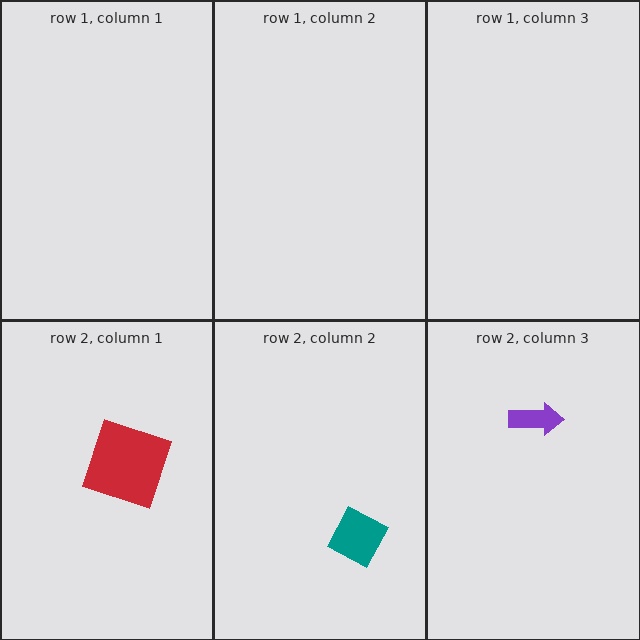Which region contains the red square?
The row 2, column 1 region.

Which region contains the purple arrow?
The row 2, column 3 region.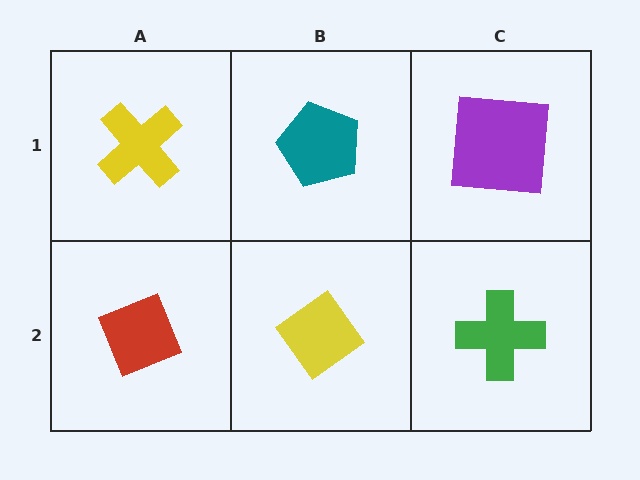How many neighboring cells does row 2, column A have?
2.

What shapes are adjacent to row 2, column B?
A teal pentagon (row 1, column B), a red diamond (row 2, column A), a green cross (row 2, column C).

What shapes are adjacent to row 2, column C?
A purple square (row 1, column C), a yellow diamond (row 2, column B).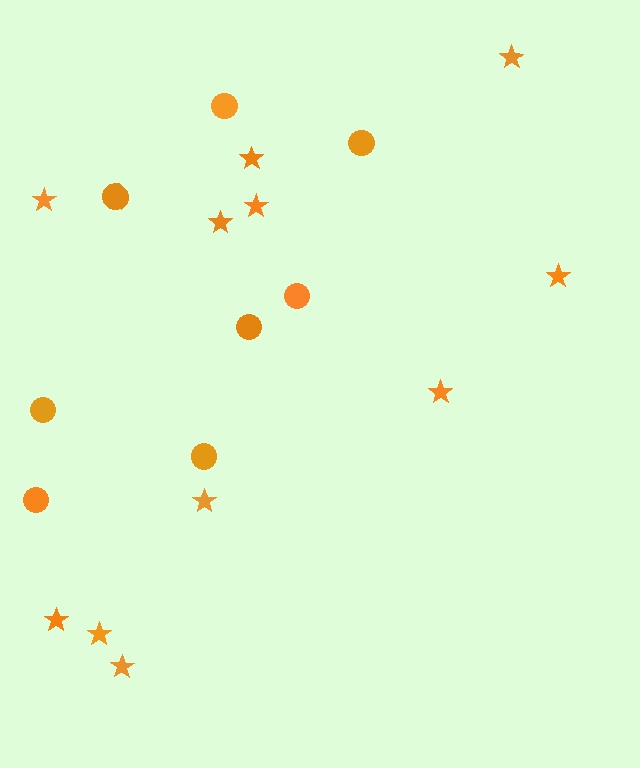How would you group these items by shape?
There are 2 groups: one group of circles (8) and one group of stars (11).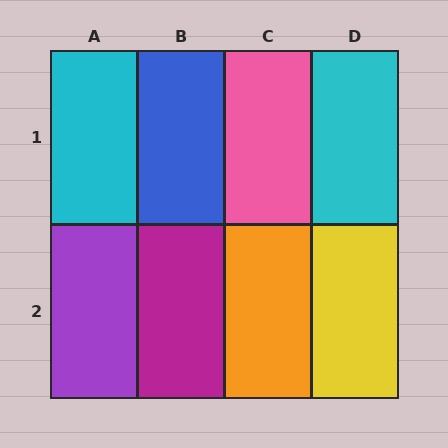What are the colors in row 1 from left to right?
Cyan, blue, pink, cyan.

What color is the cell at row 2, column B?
Magenta.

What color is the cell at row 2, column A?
Purple.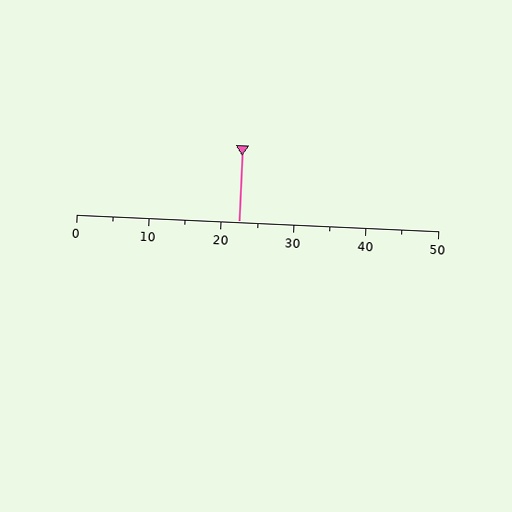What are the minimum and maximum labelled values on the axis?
The axis runs from 0 to 50.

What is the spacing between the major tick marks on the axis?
The major ticks are spaced 10 apart.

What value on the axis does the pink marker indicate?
The marker indicates approximately 22.5.